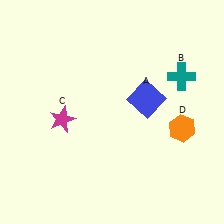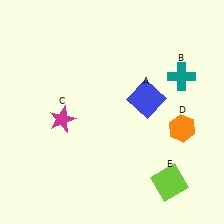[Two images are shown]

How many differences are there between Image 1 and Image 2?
There is 1 difference between the two images.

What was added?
A lime square (E) was added in Image 2.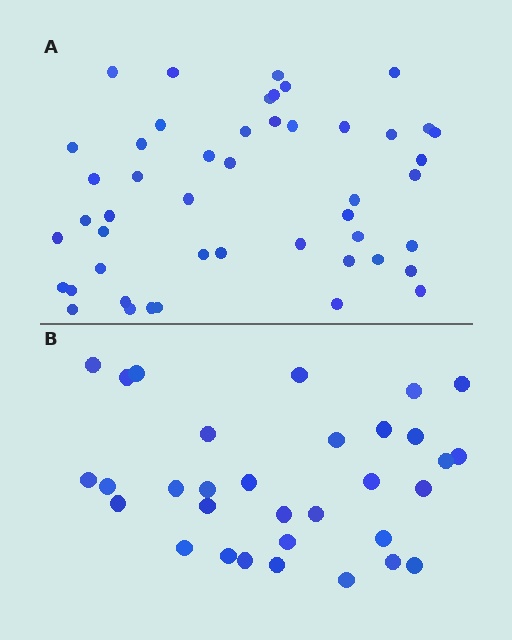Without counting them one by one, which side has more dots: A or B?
Region A (the top region) has more dots.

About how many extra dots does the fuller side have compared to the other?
Region A has approximately 15 more dots than region B.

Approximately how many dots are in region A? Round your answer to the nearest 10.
About 50 dots. (The exact count is 48, which rounds to 50.)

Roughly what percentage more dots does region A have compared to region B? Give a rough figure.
About 50% more.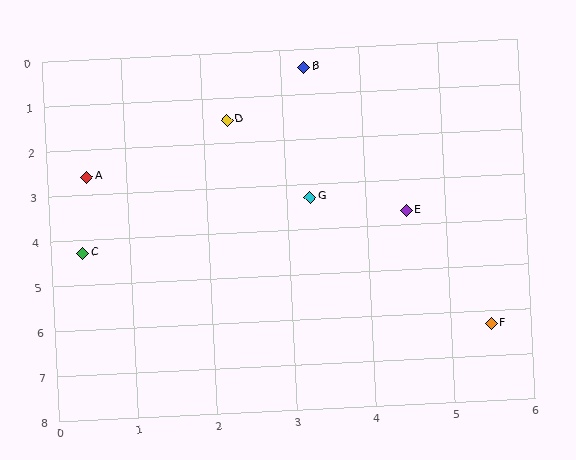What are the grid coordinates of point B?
Point B is at approximately (3.3, 0.4).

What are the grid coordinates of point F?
Point F is at approximately (5.5, 6.3).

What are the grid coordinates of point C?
Point C is at approximately (0.4, 4.3).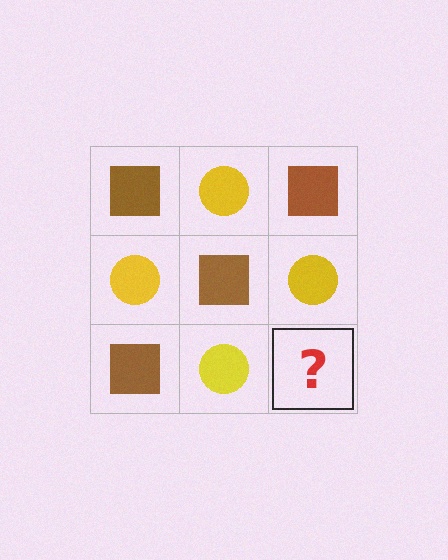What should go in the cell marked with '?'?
The missing cell should contain a brown square.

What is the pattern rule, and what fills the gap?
The rule is that it alternates brown square and yellow circle in a checkerboard pattern. The gap should be filled with a brown square.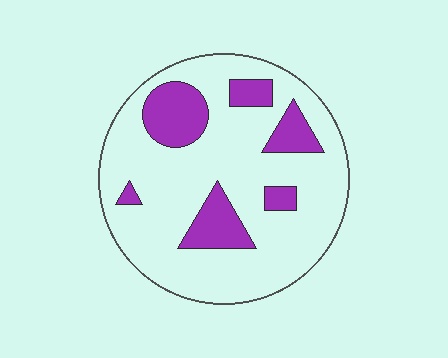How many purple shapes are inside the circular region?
6.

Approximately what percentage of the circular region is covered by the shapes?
Approximately 20%.